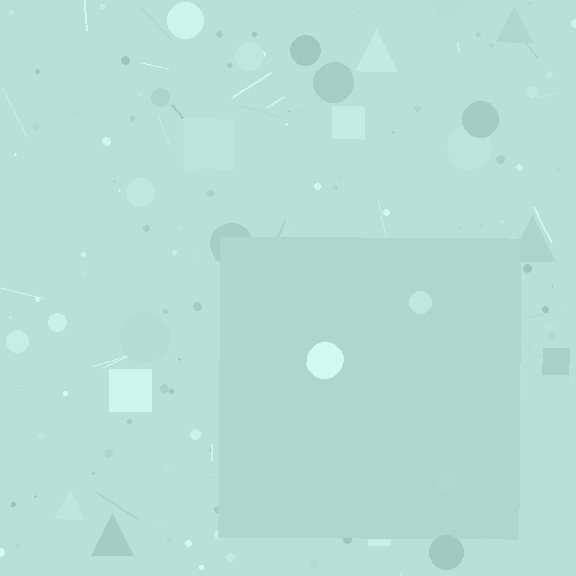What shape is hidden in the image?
A square is hidden in the image.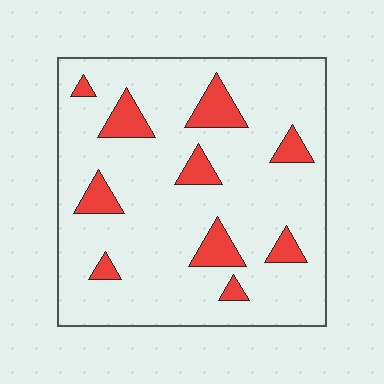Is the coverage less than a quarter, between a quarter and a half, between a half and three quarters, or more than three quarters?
Less than a quarter.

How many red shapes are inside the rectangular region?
10.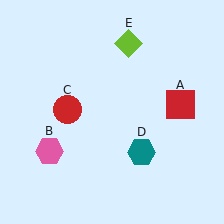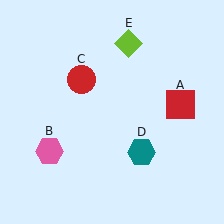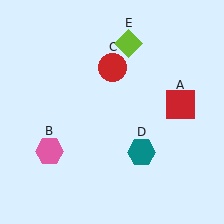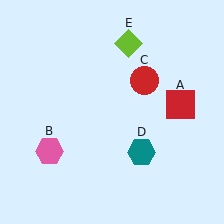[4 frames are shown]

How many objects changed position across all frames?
1 object changed position: red circle (object C).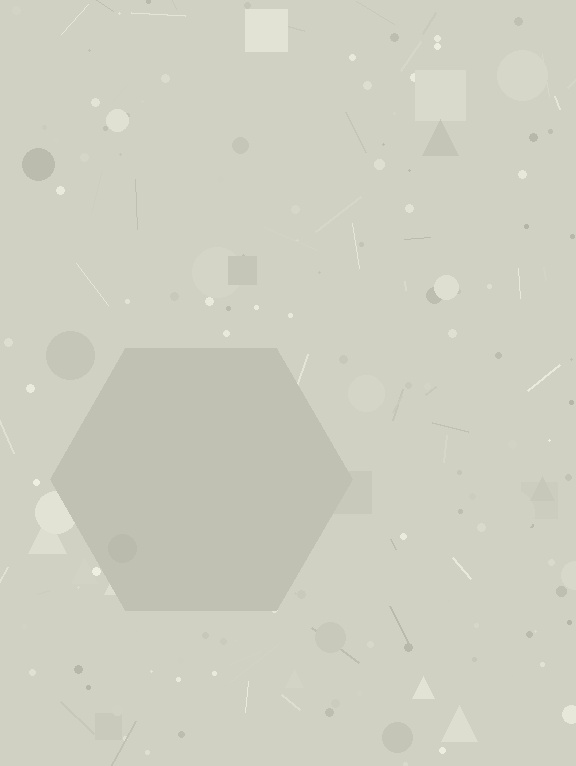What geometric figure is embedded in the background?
A hexagon is embedded in the background.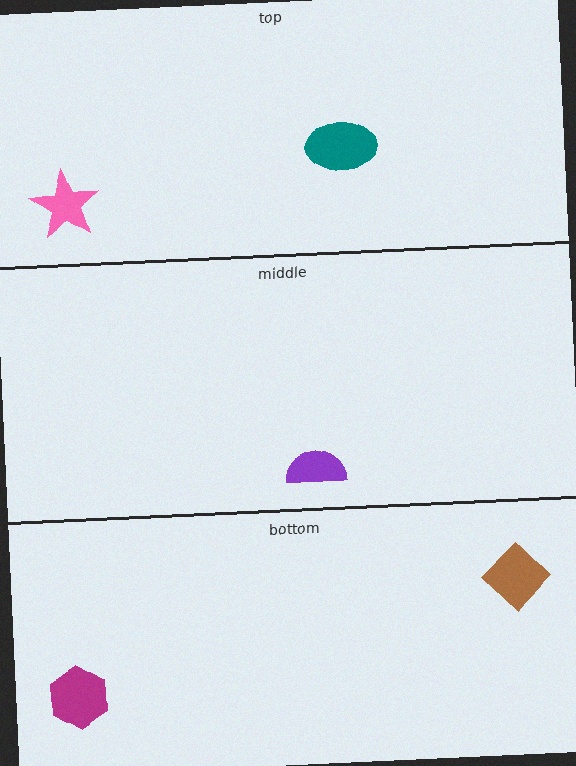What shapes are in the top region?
The pink star, the teal ellipse.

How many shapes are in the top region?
2.